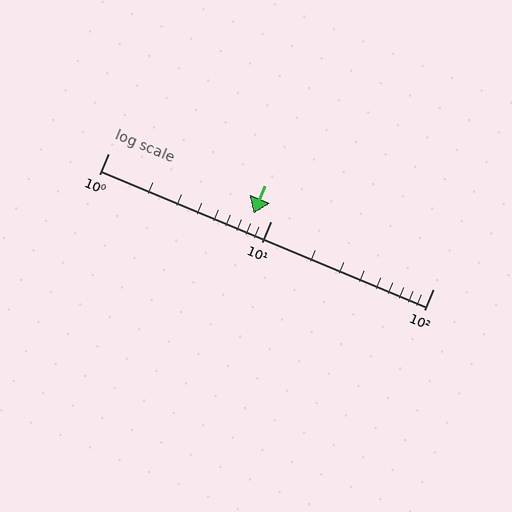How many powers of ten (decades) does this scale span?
The scale spans 2 decades, from 1 to 100.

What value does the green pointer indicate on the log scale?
The pointer indicates approximately 7.8.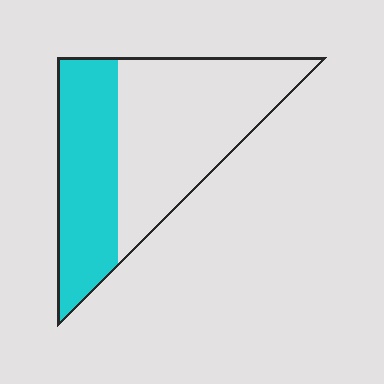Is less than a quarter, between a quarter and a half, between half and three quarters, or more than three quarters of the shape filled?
Between a quarter and a half.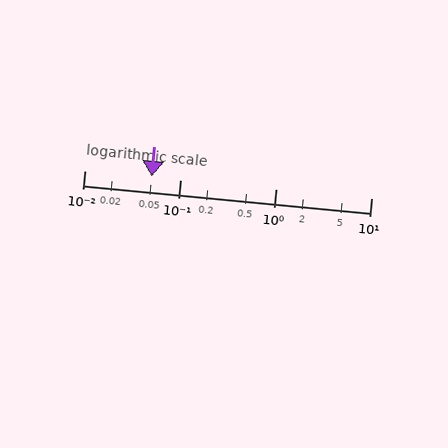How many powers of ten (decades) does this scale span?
The scale spans 3 decades, from 0.01 to 10.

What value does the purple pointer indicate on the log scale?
The pointer indicates approximately 0.05.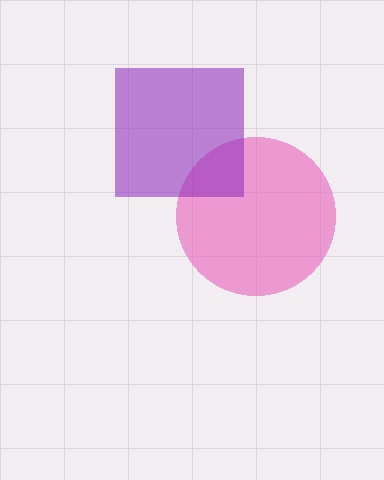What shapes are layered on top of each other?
The layered shapes are: a pink circle, a purple square.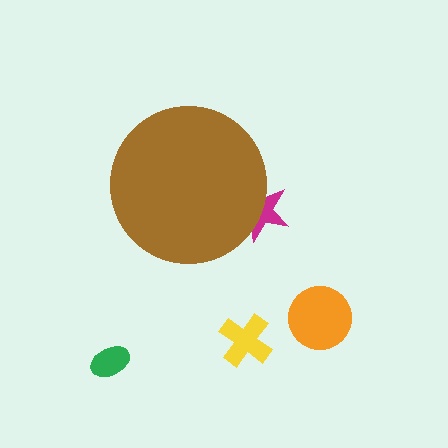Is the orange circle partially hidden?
No, the orange circle is fully visible.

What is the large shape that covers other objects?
A brown circle.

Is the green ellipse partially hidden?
No, the green ellipse is fully visible.